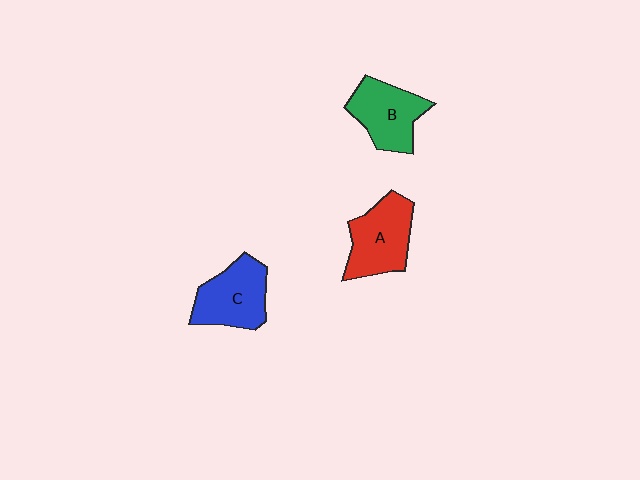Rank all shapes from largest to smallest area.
From largest to smallest: A (red), C (blue), B (green).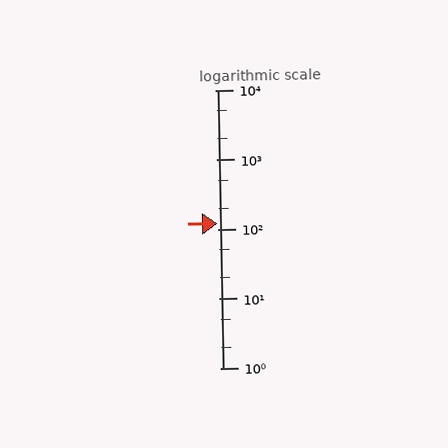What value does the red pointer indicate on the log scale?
The pointer indicates approximately 120.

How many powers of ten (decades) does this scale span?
The scale spans 4 decades, from 1 to 10000.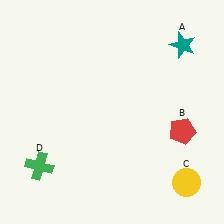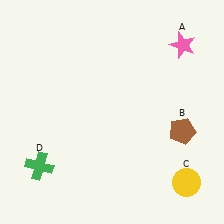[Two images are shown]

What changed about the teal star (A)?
In Image 1, A is teal. In Image 2, it changed to pink.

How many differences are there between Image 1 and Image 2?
There are 2 differences between the two images.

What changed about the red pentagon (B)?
In Image 1, B is red. In Image 2, it changed to brown.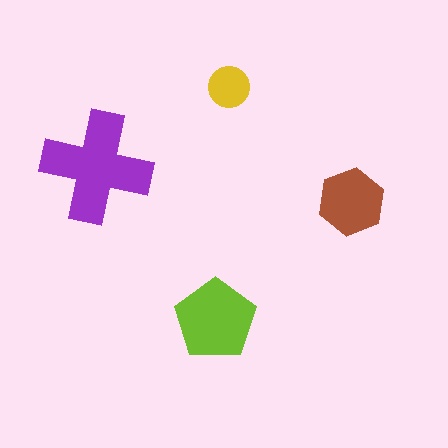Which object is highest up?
The yellow circle is topmost.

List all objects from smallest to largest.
The yellow circle, the brown hexagon, the lime pentagon, the purple cross.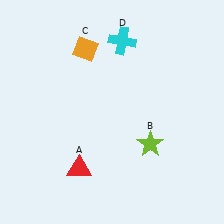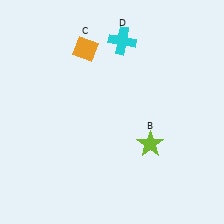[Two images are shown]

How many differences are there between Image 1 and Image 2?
There is 1 difference between the two images.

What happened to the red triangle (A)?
The red triangle (A) was removed in Image 2. It was in the bottom-left area of Image 1.